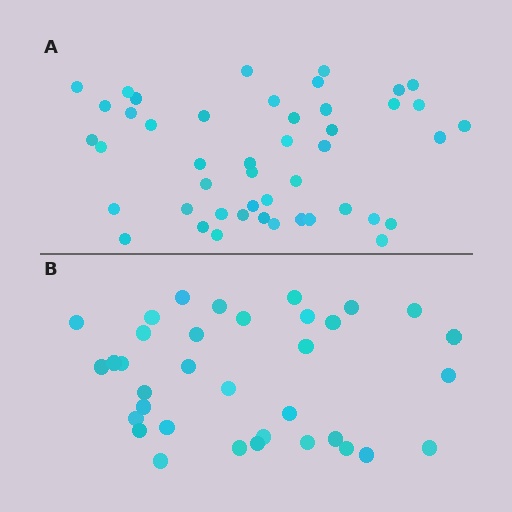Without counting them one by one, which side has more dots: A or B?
Region A (the top region) has more dots.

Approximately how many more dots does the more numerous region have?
Region A has roughly 12 or so more dots than region B.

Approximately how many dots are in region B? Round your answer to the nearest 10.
About 40 dots. (The exact count is 35, which rounds to 40.)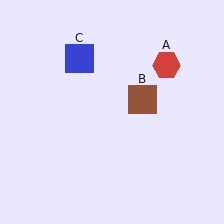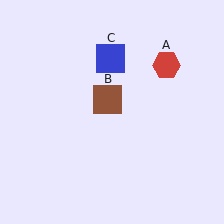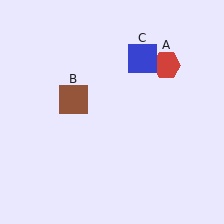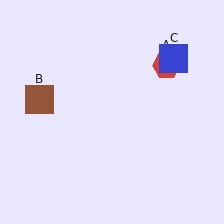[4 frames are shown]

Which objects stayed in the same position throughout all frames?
Red hexagon (object A) remained stationary.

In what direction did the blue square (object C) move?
The blue square (object C) moved right.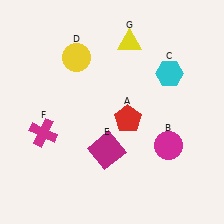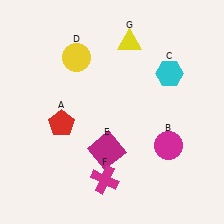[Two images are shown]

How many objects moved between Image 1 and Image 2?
2 objects moved between the two images.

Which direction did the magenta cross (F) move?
The magenta cross (F) moved right.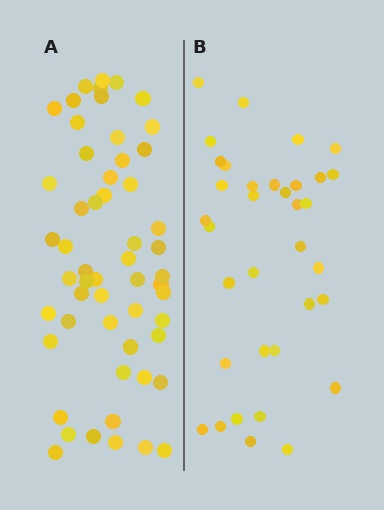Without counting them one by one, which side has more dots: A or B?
Region A (the left region) has more dots.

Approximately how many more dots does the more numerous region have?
Region A has approximately 20 more dots than region B.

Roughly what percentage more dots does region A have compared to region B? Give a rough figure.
About 55% more.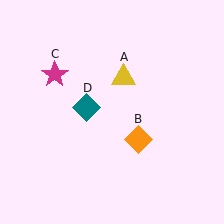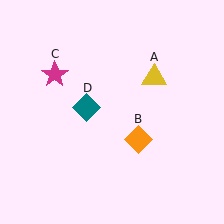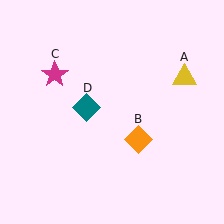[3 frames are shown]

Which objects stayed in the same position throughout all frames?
Orange diamond (object B) and magenta star (object C) and teal diamond (object D) remained stationary.